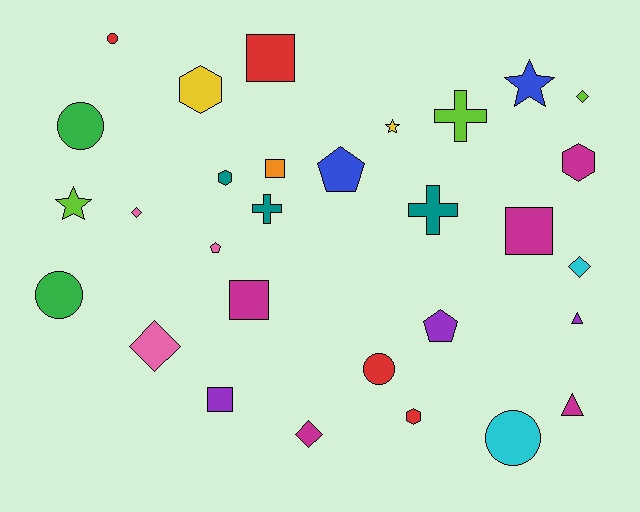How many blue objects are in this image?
There are 2 blue objects.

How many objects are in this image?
There are 30 objects.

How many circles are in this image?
There are 5 circles.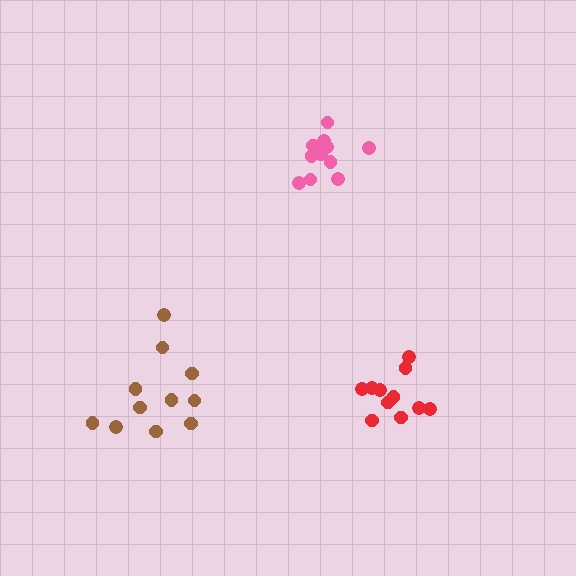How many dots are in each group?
Group 1: 11 dots, Group 2: 11 dots, Group 3: 11 dots (33 total).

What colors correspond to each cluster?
The clusters are colored: pink, red, brown.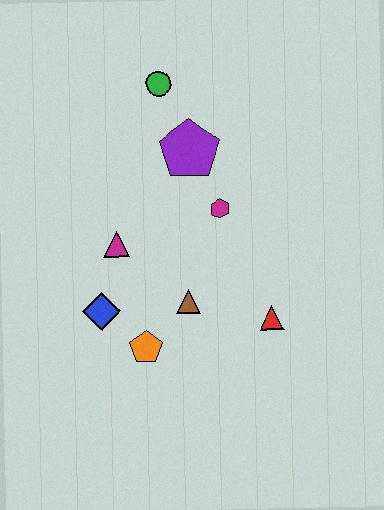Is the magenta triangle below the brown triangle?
No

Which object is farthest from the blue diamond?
The green circle is farthest from the blue diamond.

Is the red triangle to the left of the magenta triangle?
No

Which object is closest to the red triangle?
The brown triangle is closest to the red triangle.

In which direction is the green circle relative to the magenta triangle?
The green circle is above the magenta triangle.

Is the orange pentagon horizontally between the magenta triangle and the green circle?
Yes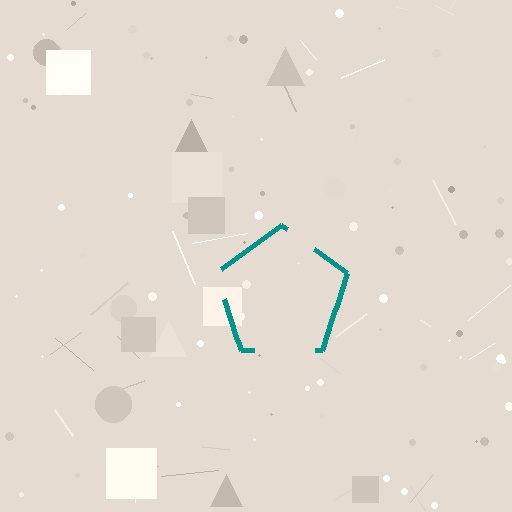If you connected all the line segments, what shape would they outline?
They would outline a pentagon.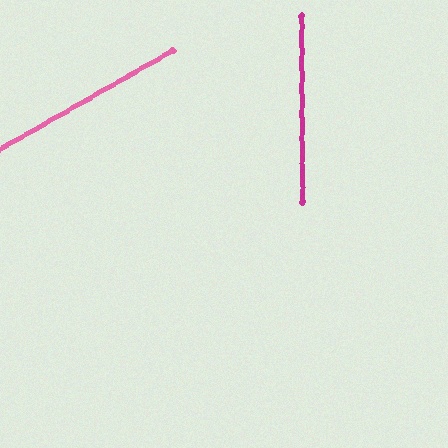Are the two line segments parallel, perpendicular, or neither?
Neither parallel nor perpendicular — they differ by about 61°.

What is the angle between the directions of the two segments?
Approximately 61 degrees.